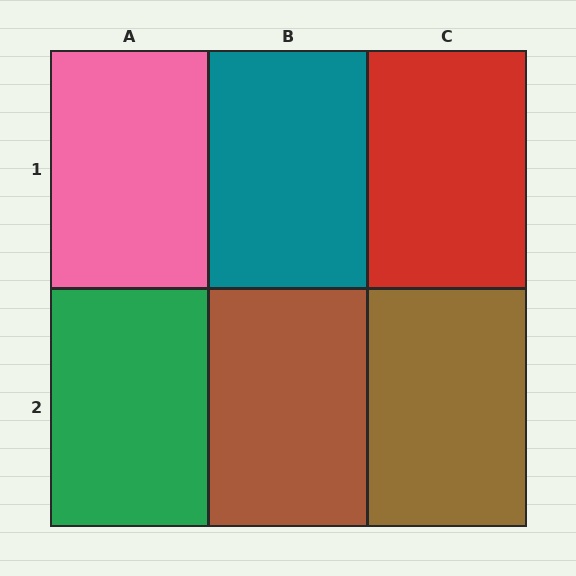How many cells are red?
1 cell is red.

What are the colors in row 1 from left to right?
Pink, teal, red.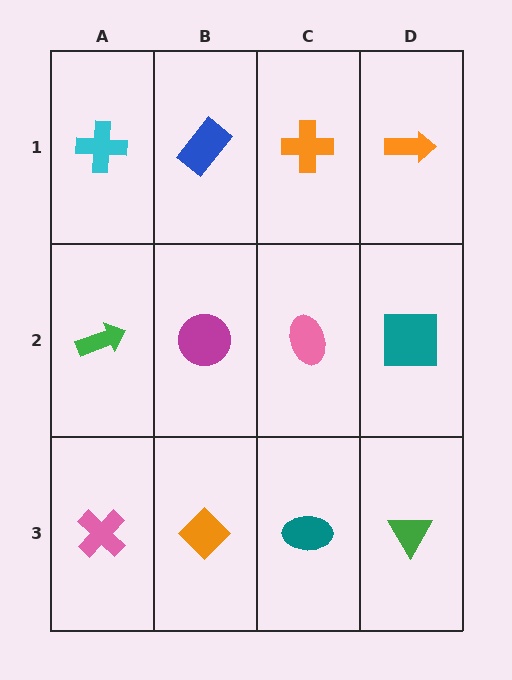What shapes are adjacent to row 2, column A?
A cyan cross (row 1, column A), a pink cross (row 3, column A), a magenta circle (row 2, column B).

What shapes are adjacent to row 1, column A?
A green arrow (row 2, column A), a blue rectangle (row 1, column B).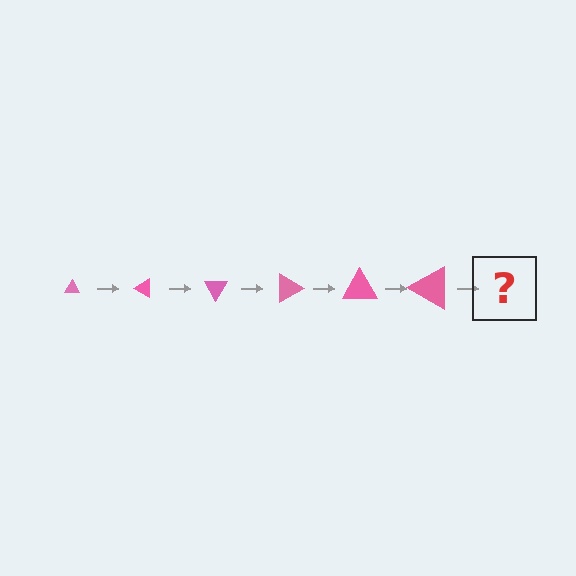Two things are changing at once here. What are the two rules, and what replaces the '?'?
The two rules are that the triangle grows larger each step and it rotates 30 degrees each step. The '?' should be a triangle, larger than the previous one and rotated 180 degrees from the start.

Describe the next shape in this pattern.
It should be a triangle, larger than the previous one and rotated 180 degrees from the start.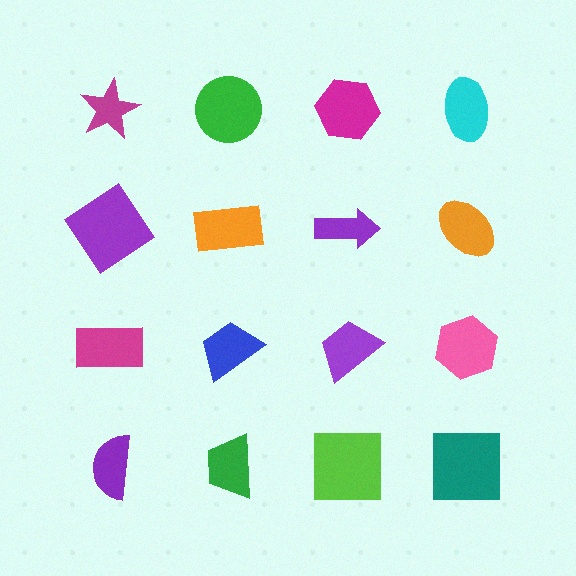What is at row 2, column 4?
An orange ellipse.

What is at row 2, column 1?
A purple diamond.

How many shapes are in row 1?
4 shapes.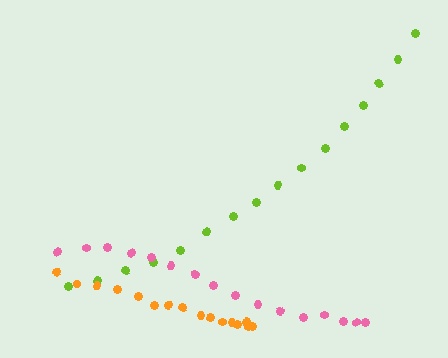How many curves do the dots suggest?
There are 3 distinct paths.